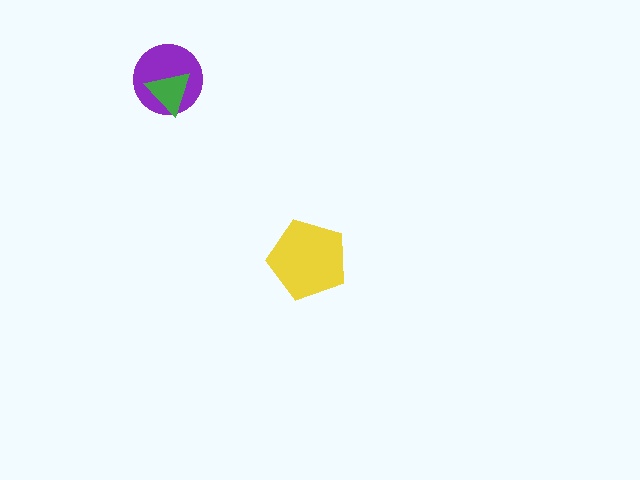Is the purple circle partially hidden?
Yes, it is partially covered by another shape.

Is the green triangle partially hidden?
No, no other shape covers it.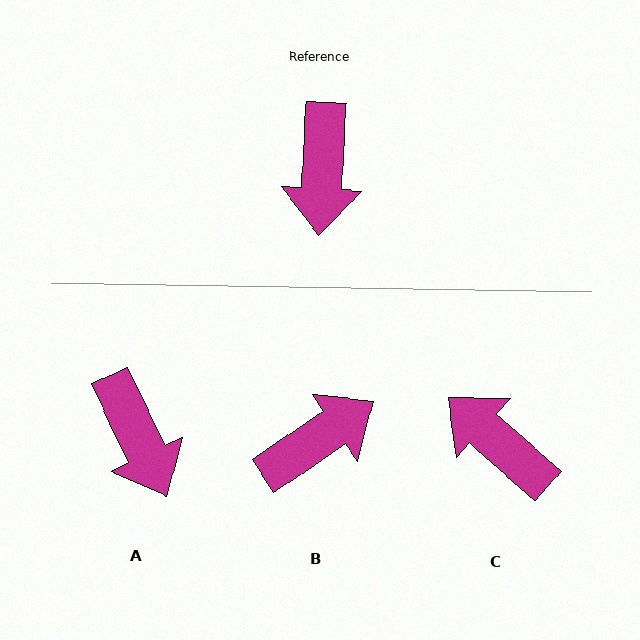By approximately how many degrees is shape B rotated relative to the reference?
Approximately 127 degrees counter-clockwise.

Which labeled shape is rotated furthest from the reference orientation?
C, about 129 degrees away.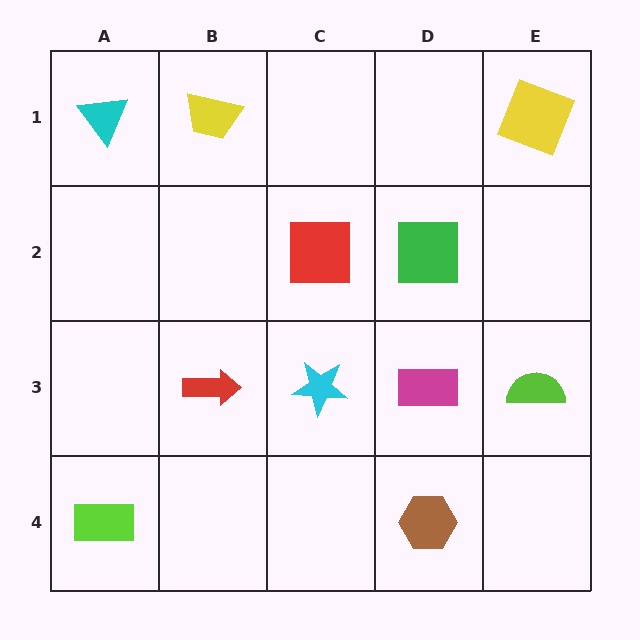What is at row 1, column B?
A yellow trapezoid.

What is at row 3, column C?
A cyan star.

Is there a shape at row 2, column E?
No, that cell is empty.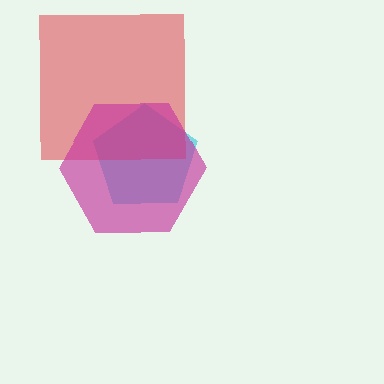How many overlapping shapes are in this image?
There are 3 overlapping shapes in the image.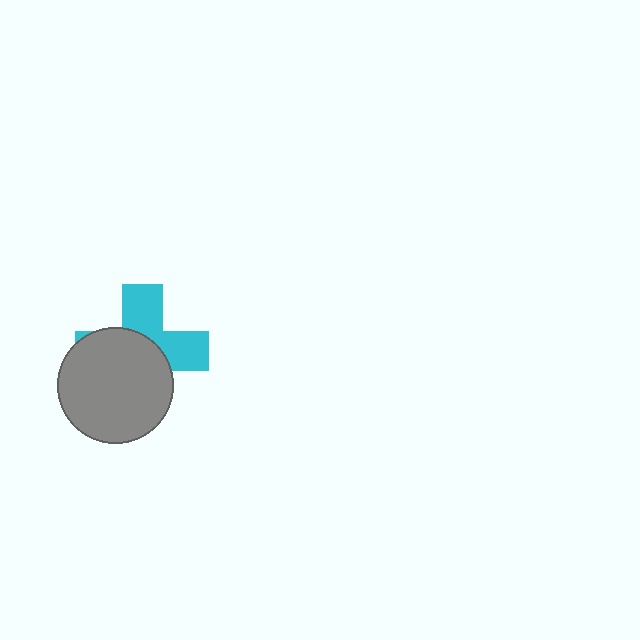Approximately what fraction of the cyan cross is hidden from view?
Roughly 57% of the cyan cross is hidden behind the gray circle.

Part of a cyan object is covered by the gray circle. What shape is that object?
It is a cross.